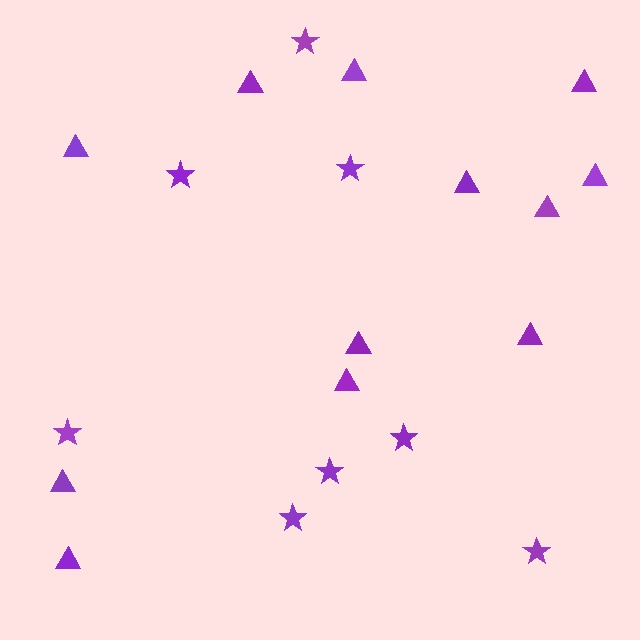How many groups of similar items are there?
There are 2 groups: one group of stars (8) and one group of triangles (12).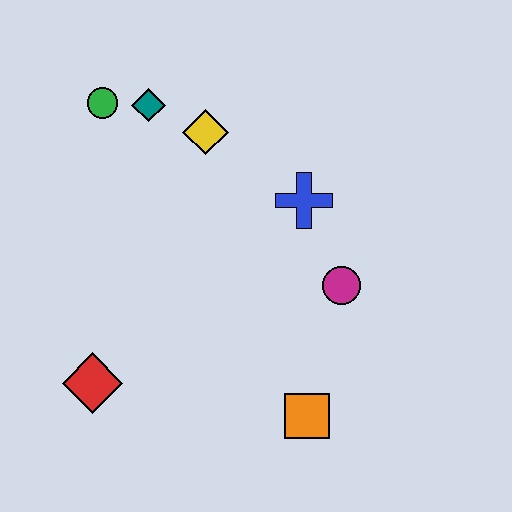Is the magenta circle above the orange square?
Yes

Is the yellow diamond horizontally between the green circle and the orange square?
Yes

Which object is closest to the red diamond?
The orange square is closest to the red diamond.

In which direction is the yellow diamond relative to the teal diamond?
The yellow diamond is to the right of the teal diamond.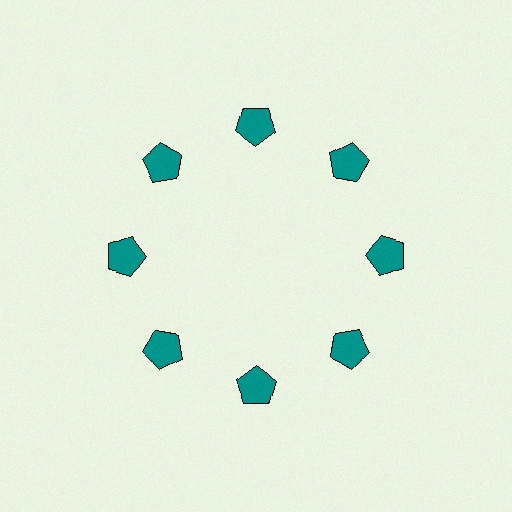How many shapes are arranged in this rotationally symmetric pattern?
There are 8 shapes, arranged in 8 groups of 1.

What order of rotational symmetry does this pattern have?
This pattern has 8-fold rotational symmetry.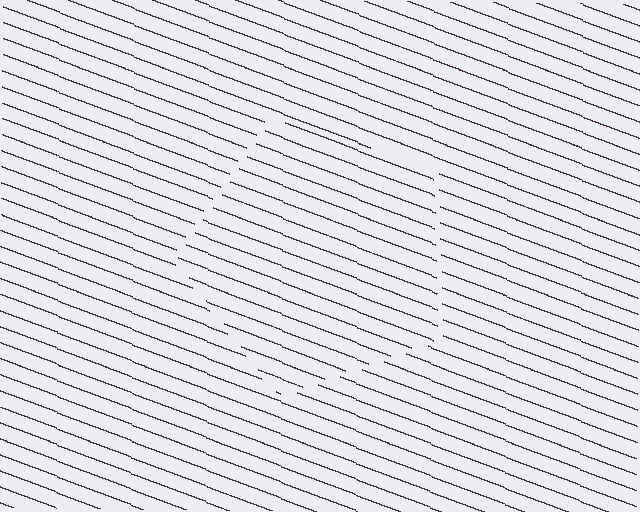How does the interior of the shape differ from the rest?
The interior of the shape contains the same grating, shifted by half a period — the contour is defined by the phase discontinuity where line-ends from the inner and outer gratings abut.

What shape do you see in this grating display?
An illusory pentagon. The interior of the shape contains the same grating, shifted by half a period — the contour is defined by the phase discontinuity where line-ends from the inner and outer gratings abut.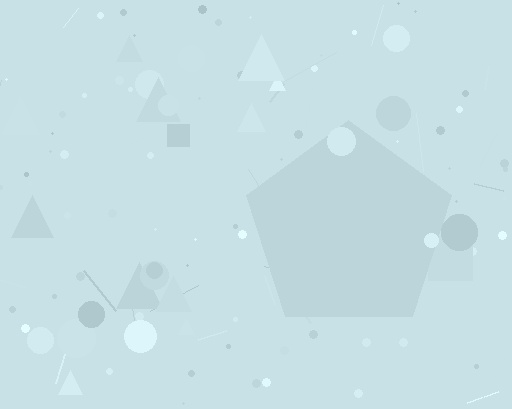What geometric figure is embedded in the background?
A pentagon is embedded in the background.